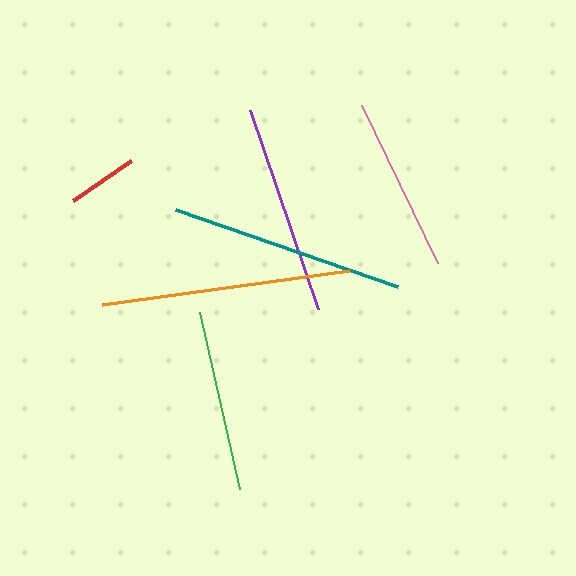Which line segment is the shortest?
The red line is the shortest at approximately 71 pixels.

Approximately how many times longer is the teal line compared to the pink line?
The teal line is approximately 1.3 times the length of the pink line.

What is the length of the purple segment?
The purple segment is approximately 211 pixels long.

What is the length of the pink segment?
The pink segment is approximately 176 pixels long.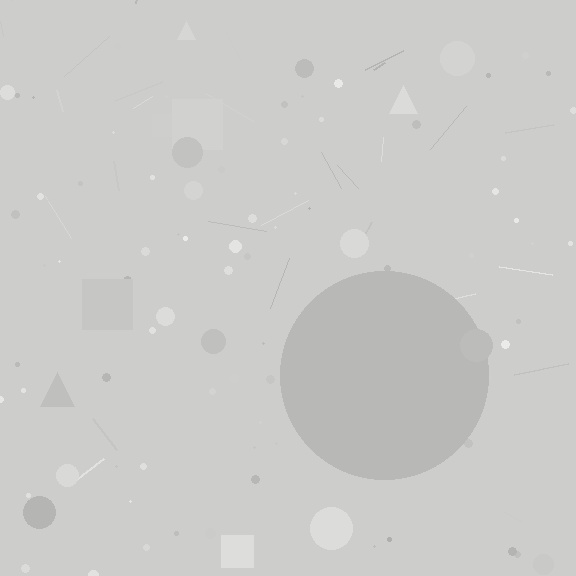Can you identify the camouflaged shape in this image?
The camouflaged shape is a circle.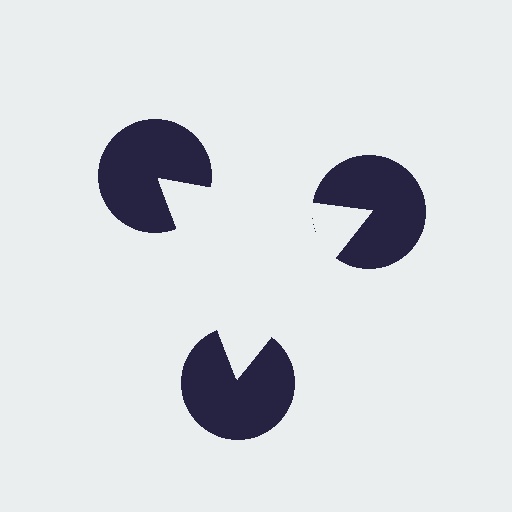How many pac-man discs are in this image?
There are 3 — one at each vertex of the illusory triangle.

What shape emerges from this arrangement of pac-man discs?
An illusory triangle — its edges are inferred from the aligned wedge cuts in the pac-man discs, not physically drawn.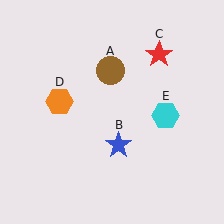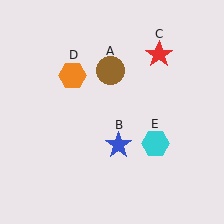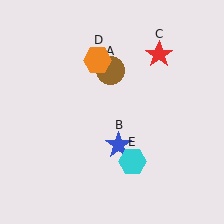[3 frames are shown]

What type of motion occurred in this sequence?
The orange hexagon (object D), cyan hexagon (object E) rotated clockwise around the center of the scene.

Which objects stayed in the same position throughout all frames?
Brown circle (object A) and blue star (object B) and red star (object C) remained stationary.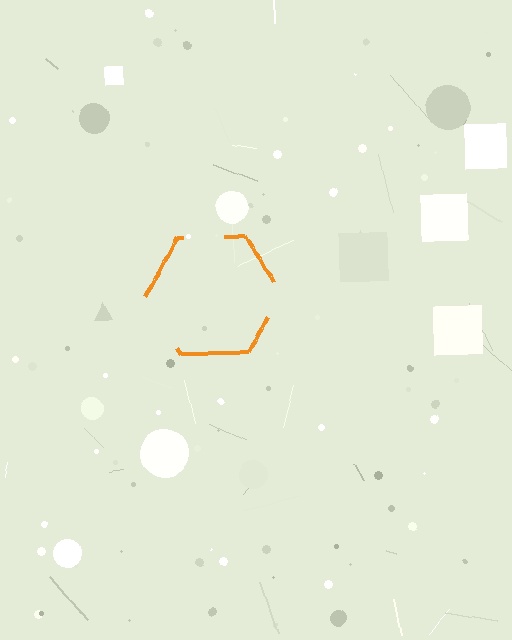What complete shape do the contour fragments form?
The contour fragments form a hexagon.